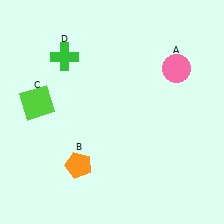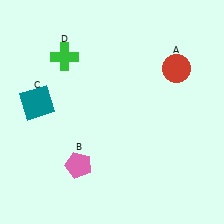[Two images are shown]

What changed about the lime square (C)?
In Image 1, C is lime. In Image 2, it changed to teal.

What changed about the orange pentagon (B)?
In Image 1, B is orange. In Image 2, it changed to pink.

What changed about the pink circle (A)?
In Image 1, A is pink. In Image 2, it changed to red.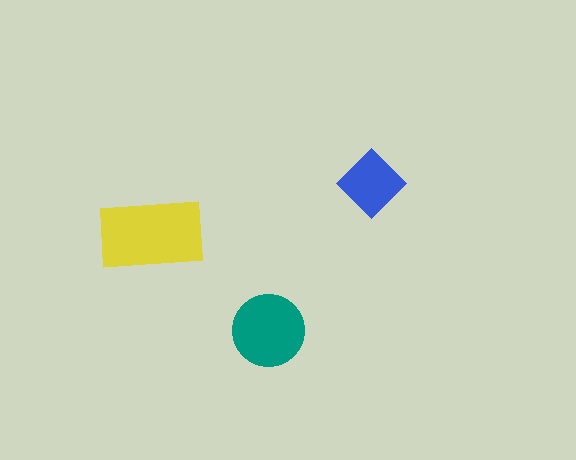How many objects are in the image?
There are 3 objects in the image.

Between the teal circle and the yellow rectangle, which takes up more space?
The yellow rectangle.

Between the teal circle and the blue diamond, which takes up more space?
The teal circle.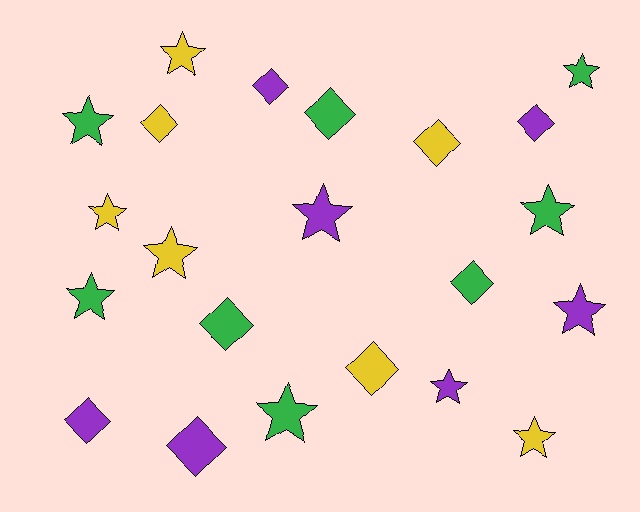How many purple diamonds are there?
There are 4 purple diamonds.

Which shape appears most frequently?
Star, with 12 objects.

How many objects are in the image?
There are 22 objects.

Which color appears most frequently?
Green, with 8 objects.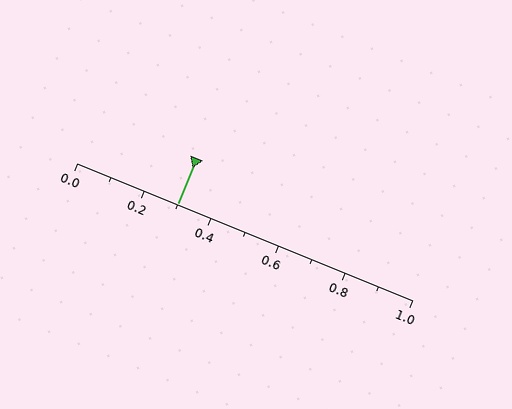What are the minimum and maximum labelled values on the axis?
The axis runs from 0.0 to 1.0.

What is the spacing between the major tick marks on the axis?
The major ticks are spaced 0.2 apart.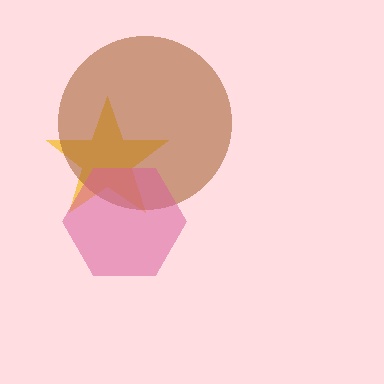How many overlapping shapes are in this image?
There are 3 overlapping shapes in the image.